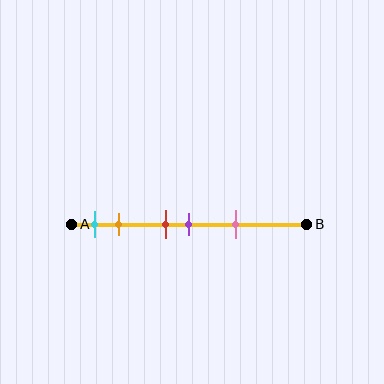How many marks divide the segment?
There are 5 marks dividing the segment.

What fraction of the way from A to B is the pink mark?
The pink mark is approximately 70% (0.7) of the way from A to B.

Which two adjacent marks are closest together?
The red and purple marks are the closest adjacent pair.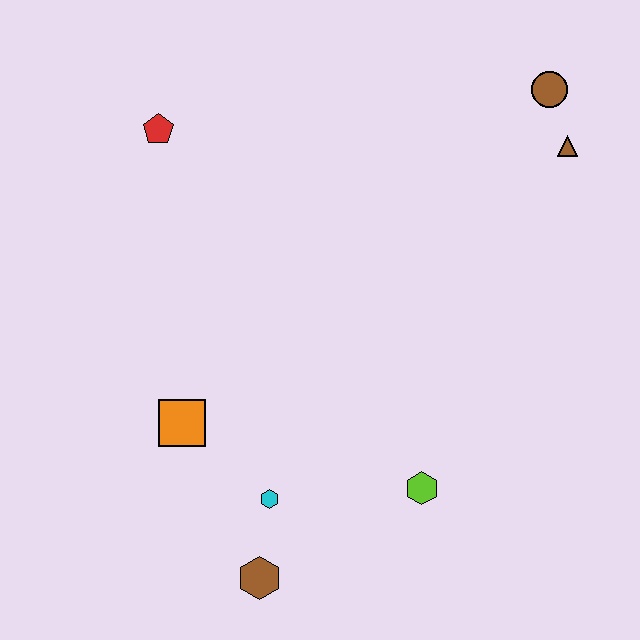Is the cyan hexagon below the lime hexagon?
Yes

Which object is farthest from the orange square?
The brown circle is farthest from the orange square.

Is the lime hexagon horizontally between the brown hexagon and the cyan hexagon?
No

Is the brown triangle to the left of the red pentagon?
No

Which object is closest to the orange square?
The cyan hexagon is closest to the orange square.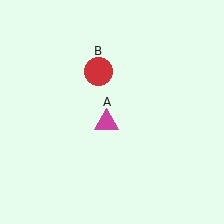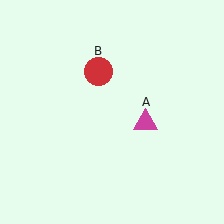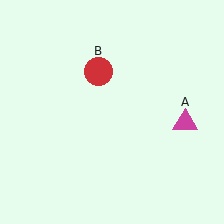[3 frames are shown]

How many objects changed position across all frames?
1 object changed position: magenta triangle (object A).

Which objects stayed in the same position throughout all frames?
Red circle (object B) remained stationary.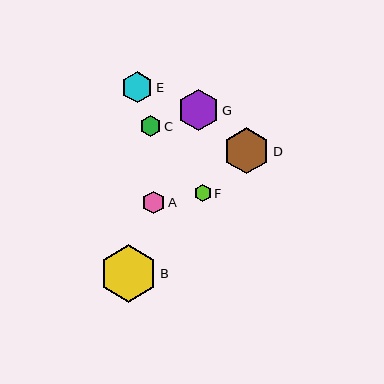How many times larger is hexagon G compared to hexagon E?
Hexagon G is approximately 1.3 times the size of hexagon E.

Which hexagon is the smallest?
Hexagon F is the smallest with a size of approximately 17 pixels.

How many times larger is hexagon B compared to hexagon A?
Hexagon B is approximately 2.5 times the size of hexagon A.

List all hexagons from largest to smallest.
From largest to smallest: B, D, G, E, A, C, F.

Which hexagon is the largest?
Hexagon B is the largest with a size of approximately 57 pixels.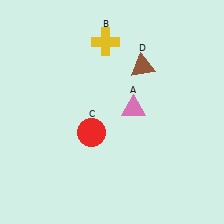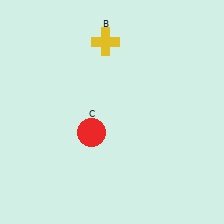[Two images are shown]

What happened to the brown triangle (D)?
The brown triangle (D) was removed in Image 2. It was in the top-right area of Image 1.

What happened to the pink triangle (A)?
The pink triangle (A) was removed in Image 2. It was in the top-right area of Image 1.